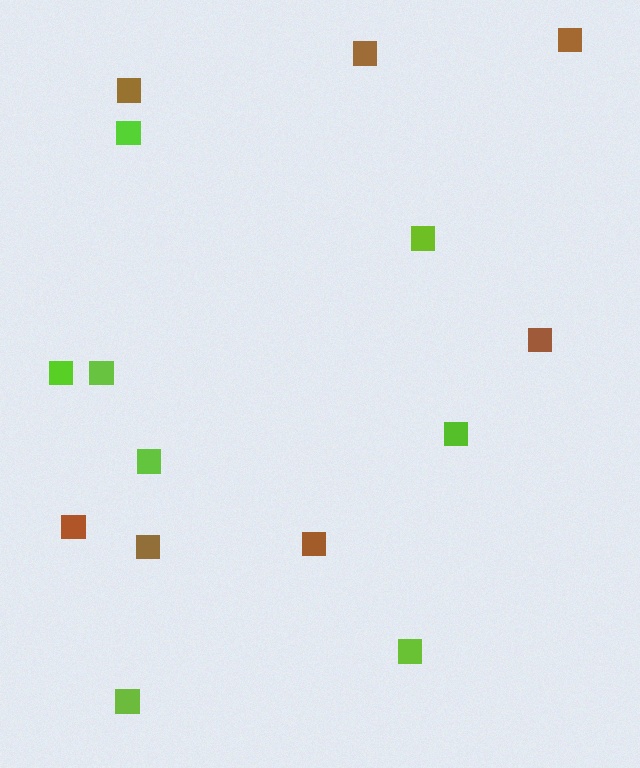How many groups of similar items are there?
There are 2 groups: one group of brown squares (7) and one group of lime squares (8).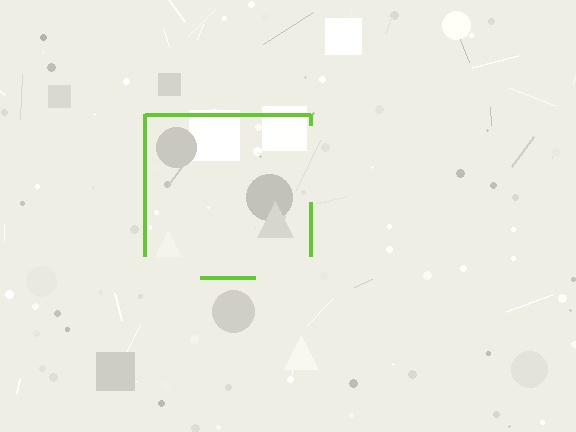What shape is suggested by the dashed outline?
The dashed outline suggests a square.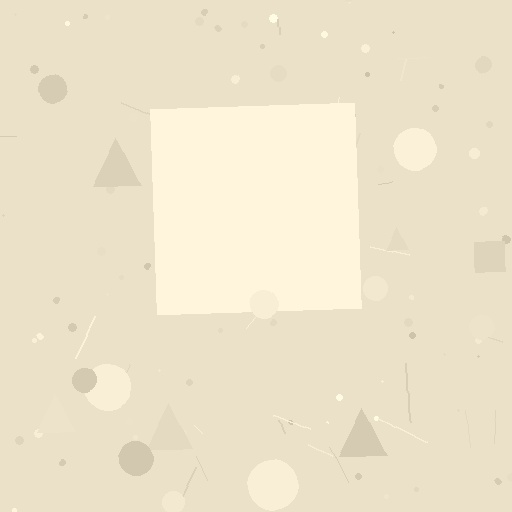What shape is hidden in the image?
A square is hidden in the image.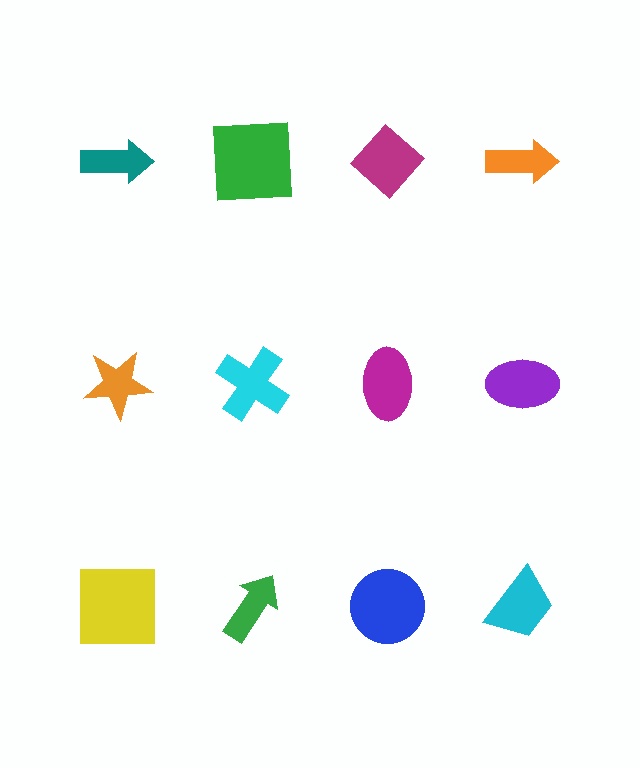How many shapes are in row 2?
4 shapes.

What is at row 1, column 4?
An orange arrow.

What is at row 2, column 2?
A cyan cross.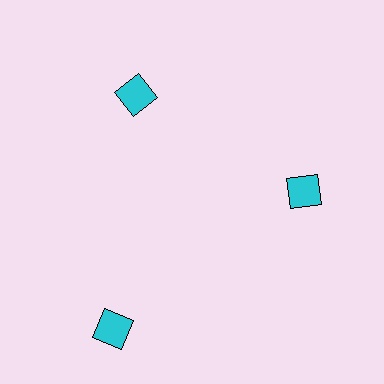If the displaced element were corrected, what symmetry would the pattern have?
It would have 3-fold rotational symmetry — the pattern would map onto itself every 120 degrees.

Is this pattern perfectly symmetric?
No. The 3 cyan diamonds are arranged in a ring, but one element near the 7 o'clock position is pushed outward from the center, breaking the 3-fold rotational symmetry.